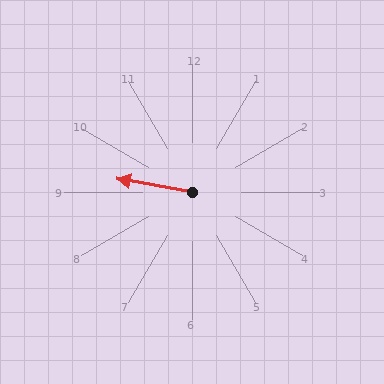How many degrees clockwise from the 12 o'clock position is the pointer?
Approximately 280 degrees.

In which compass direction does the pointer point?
West.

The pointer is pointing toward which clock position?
Roughly 9 o'clock.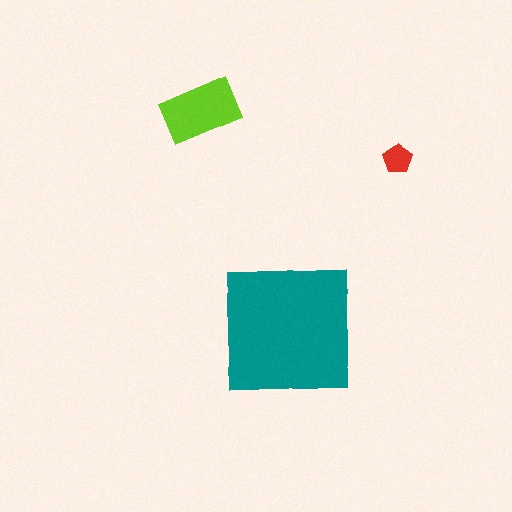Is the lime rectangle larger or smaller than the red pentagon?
Larger.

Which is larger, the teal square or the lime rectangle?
The teal square.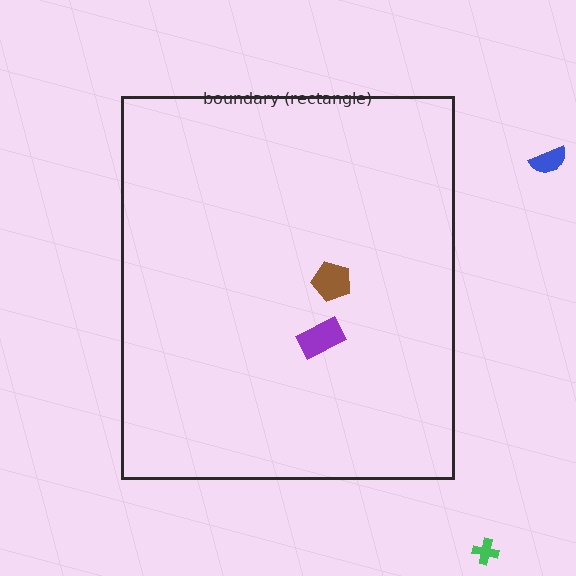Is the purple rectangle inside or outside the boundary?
Inside.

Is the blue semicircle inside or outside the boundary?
Outside.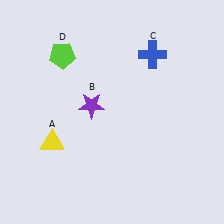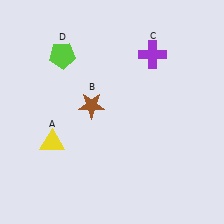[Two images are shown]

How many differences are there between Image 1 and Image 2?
There are 2 differences between the two images.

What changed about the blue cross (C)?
In Image 1, C is blue. In Image 2, it changed to purple.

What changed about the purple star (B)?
In Image 1, B is purple. In Image 2, it changed to brown.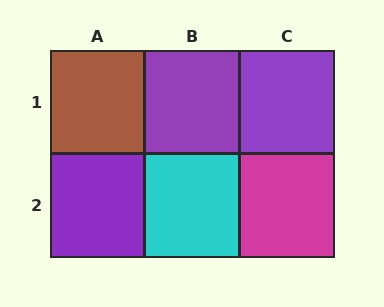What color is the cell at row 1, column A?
Brown.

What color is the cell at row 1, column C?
Purple.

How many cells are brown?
1 cell is brown.